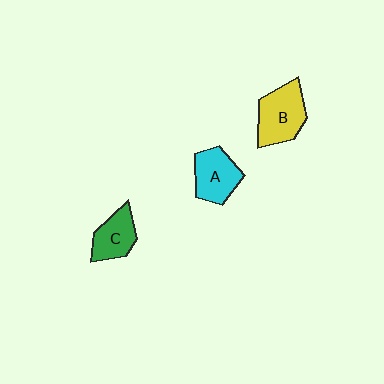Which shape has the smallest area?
Shape C (green).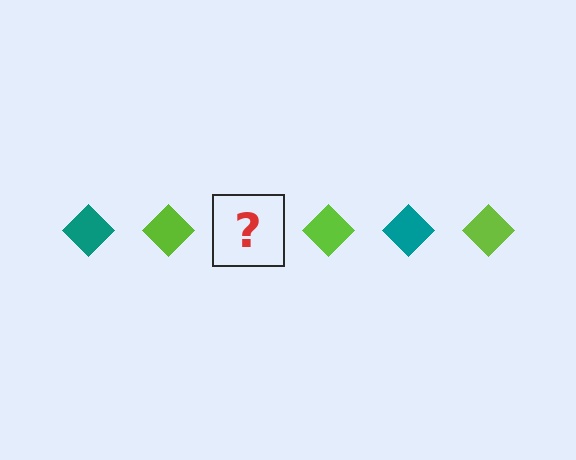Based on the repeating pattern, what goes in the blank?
The blank should be a teal diamond.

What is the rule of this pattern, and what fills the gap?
The rule is that the pattern cycles through teal, lime diamonds. The gap should be filled with a teal diamond.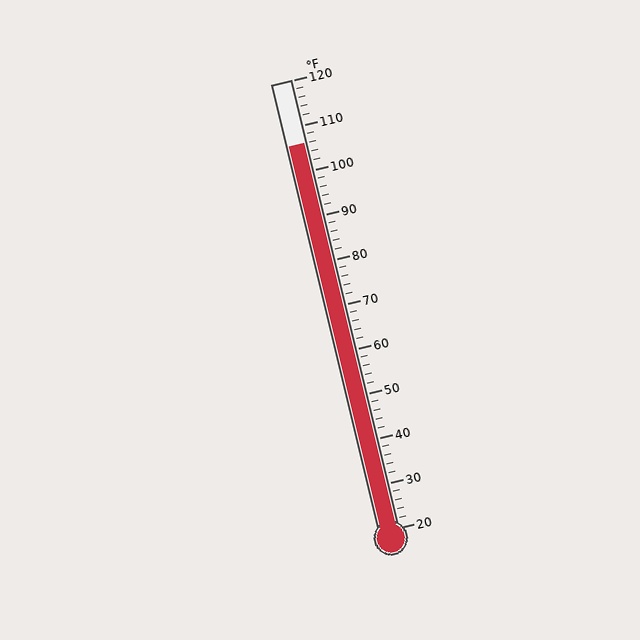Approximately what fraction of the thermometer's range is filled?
The thermometer is filled to approximately 85% of its range.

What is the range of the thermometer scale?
The thermometer scale ranges from 20°F to 120°F.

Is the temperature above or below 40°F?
The temperature is above 40°F.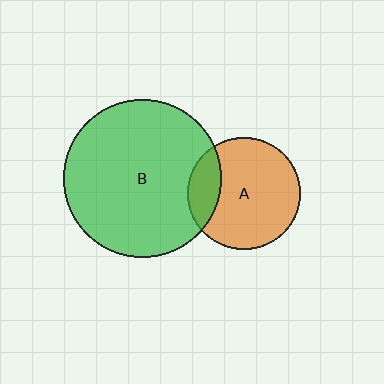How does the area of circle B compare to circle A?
Approximately 2.0 times.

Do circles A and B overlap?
Yes.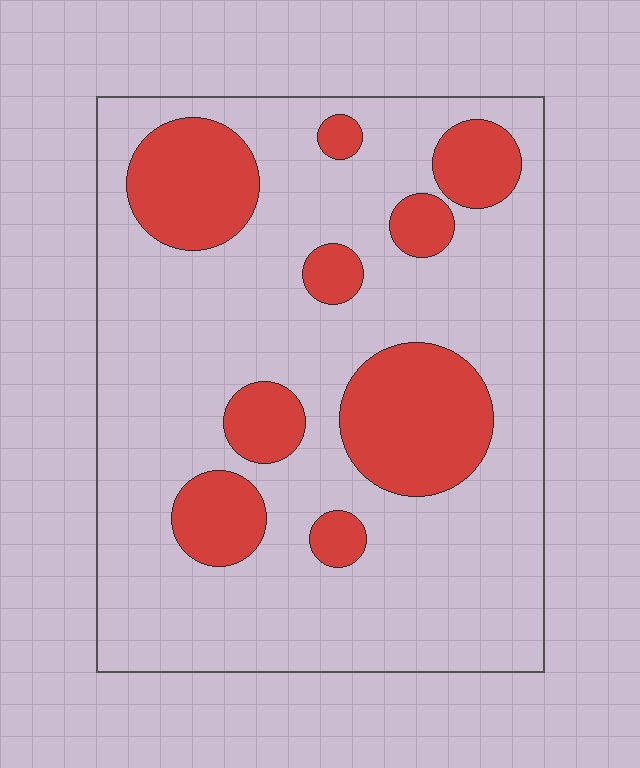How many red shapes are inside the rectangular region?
9.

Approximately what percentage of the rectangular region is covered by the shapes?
Approximately 25%.